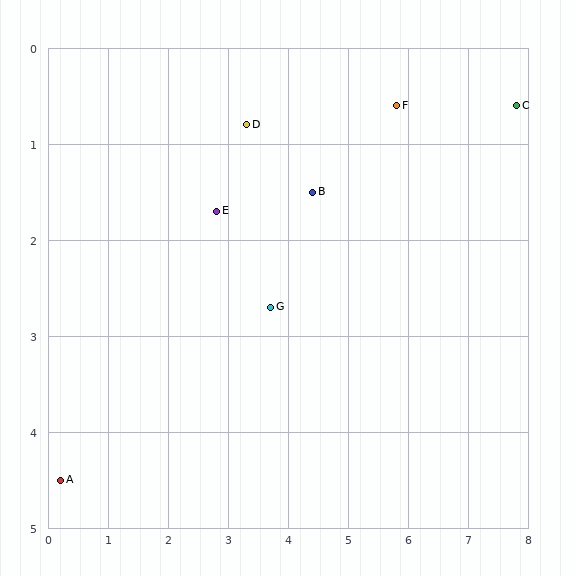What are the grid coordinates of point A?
Point A is at approximately (0.2, 4.5).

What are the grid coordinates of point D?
Point D is at approximately (3.3, 0.8).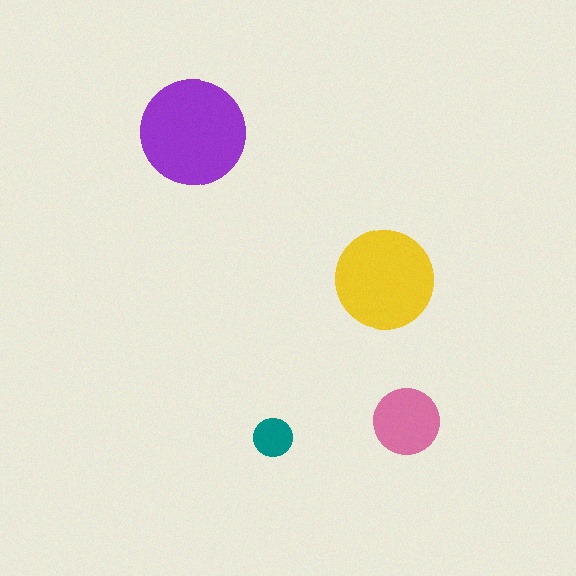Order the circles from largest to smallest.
the purple one, the yellow one, the pink one, the teal one.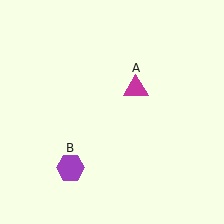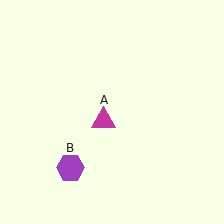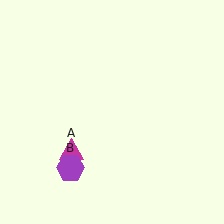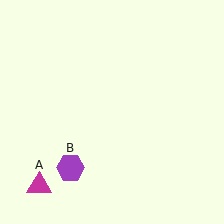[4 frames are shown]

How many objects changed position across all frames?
1 object changed position: magenta triangle (object A).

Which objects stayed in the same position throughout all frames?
Purple hexagon (object B) remained stationary.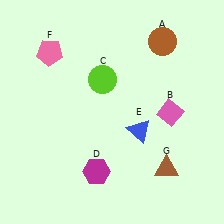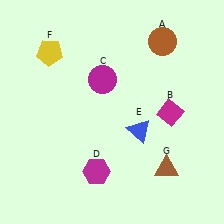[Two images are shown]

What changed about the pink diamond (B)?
In Image 1, B is pink. In Image 2, it changed to magenta.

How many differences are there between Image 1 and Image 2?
There are 3 differences between the two images.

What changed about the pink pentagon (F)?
In Image 1, F is pink. In Image 2, it changed to yellow.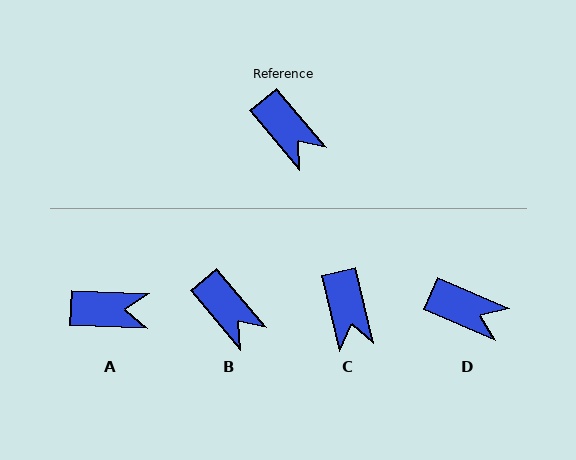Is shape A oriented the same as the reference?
No, it is off by about 48 degrees.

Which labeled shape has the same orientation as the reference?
B.